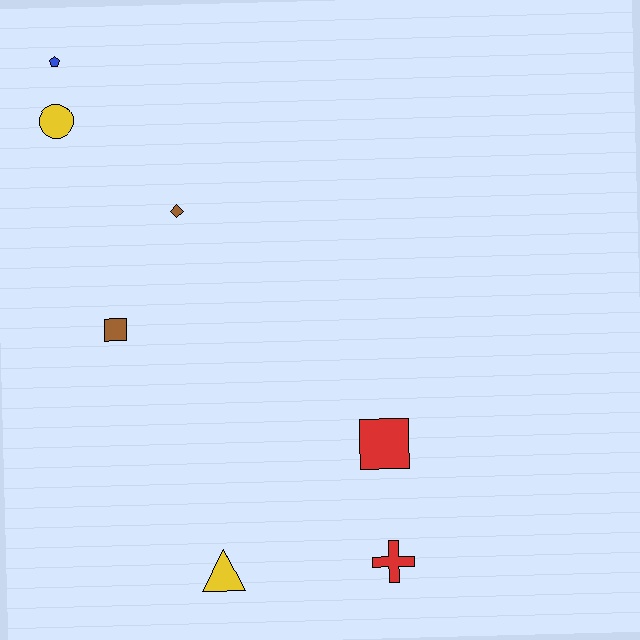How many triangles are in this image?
There is 1 triangle.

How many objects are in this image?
There are 7 objects.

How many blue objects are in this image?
There is 1 blue object.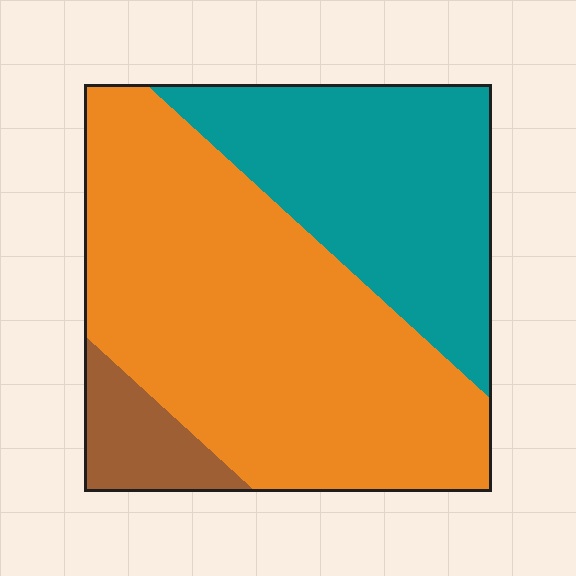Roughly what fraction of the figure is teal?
Teal takes up about one third (1/3) of the figure.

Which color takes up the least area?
Brown, at roughly 10%.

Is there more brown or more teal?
Teal.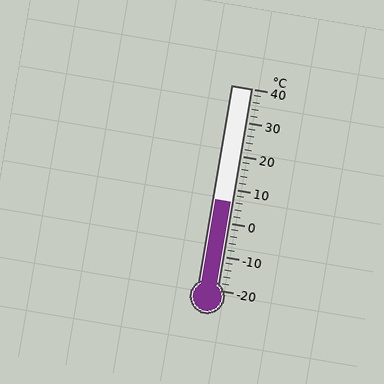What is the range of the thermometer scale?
The thermometer scale ranges from -20°C to 40°C.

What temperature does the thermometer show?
The thermometer shows approximately 6°C.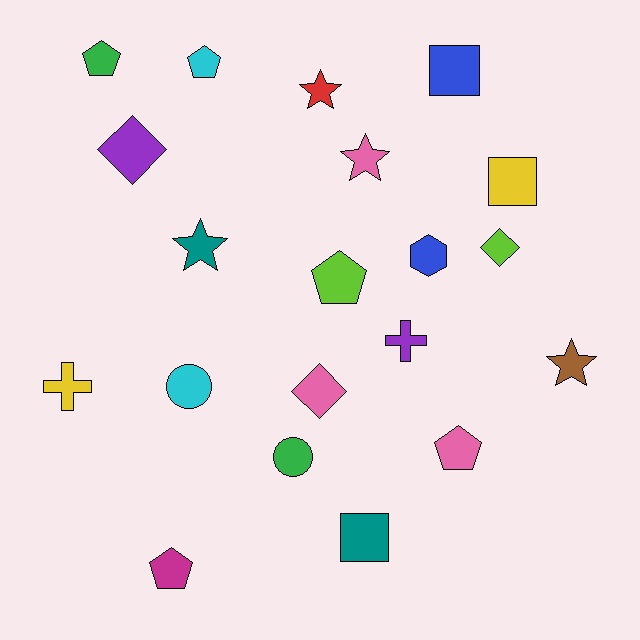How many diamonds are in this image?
There are 3 diamonds.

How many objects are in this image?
There are 20 objects.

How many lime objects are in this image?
There are 2 lime objects.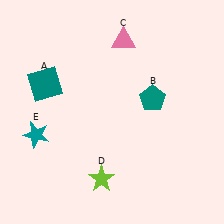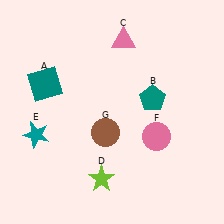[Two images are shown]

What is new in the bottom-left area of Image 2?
A brown circle (G) was added in the bottom-left area of Image 2.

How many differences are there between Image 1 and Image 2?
There are 2 differences between the two images.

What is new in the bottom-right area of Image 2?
A pink circle (F) was added in the bottom-right area of Image 2.